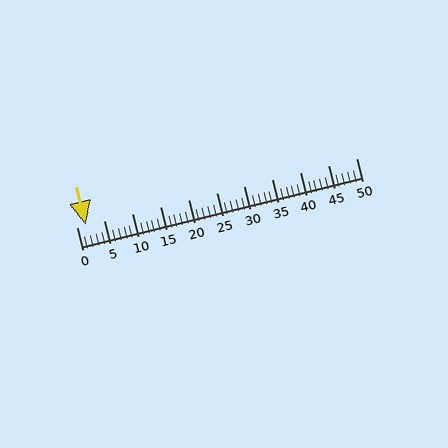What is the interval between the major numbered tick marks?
The major tick marks are spaced 5 units apart.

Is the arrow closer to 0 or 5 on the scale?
The arrow is closer to 0.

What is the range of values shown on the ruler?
The ruler shows values from 0 to 50.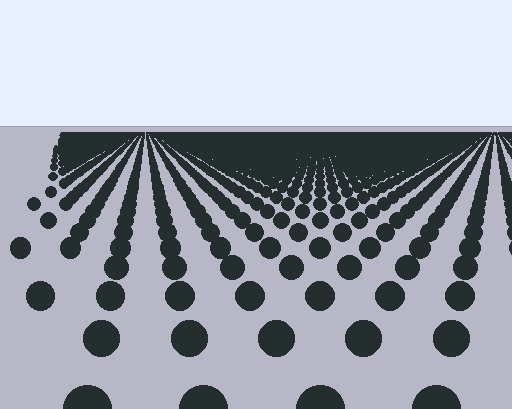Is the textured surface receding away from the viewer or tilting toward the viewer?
The surface is receding away from the viewer. Texture elements get smaller and denser toward the top.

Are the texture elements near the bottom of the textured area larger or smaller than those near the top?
Larger. Near the bottom, elements are closer to the viewer and appear at a bigger on-screen size.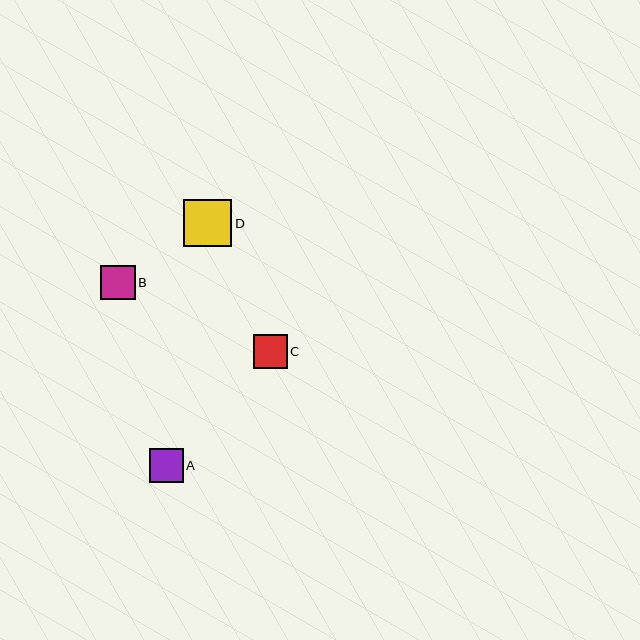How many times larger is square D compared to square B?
Square D is approximately 1.4 times the size of square B.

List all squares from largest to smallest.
From largest to smallest: D, B, C, A.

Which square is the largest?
Square D is the largest with a size of approximately 48 pixels.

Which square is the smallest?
Square A is the smallest with a size of approximately 33 pixels.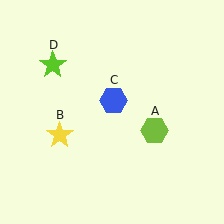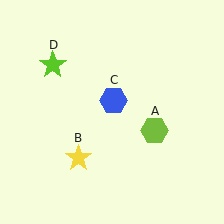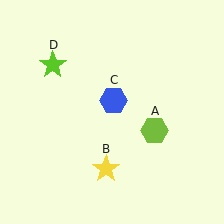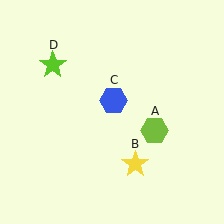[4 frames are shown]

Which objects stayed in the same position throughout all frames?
Lime hexagon (object A) and blue hexagon (object C) and lime star (object D) remained stationary.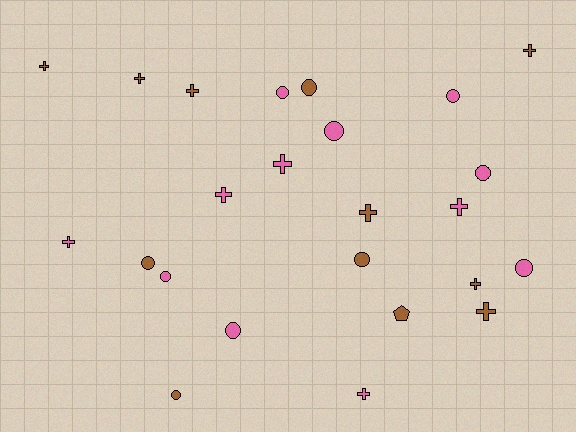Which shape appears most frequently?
Cross, with 12 objects.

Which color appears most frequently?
Brown, with 12 objects.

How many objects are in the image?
There are 24 objects.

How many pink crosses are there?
There are 5 pink crosses.